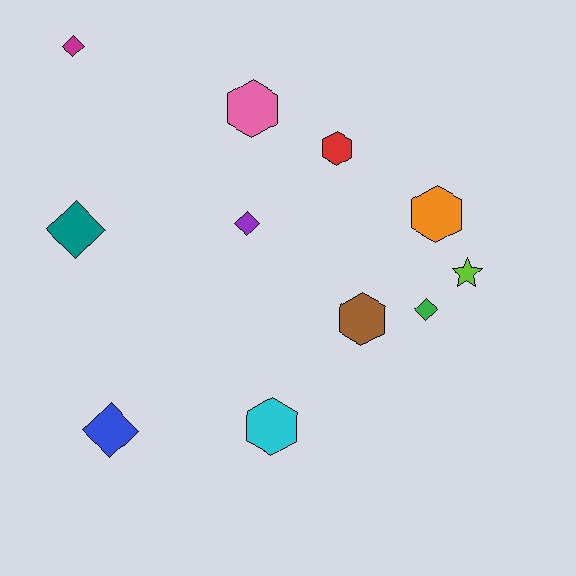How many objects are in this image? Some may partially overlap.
There are 11 objects.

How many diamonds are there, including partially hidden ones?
There are 5 diamonds.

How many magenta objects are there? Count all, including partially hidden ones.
There is 1 magenta object.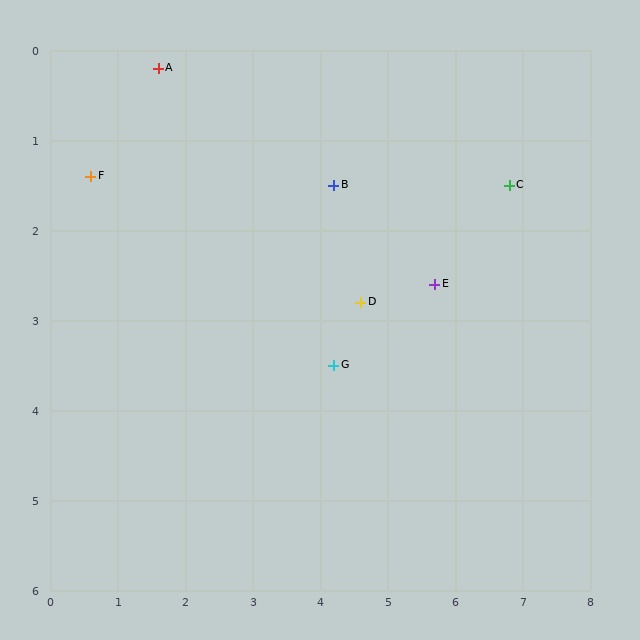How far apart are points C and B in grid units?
Points C and B are about 2.6 grid units apart.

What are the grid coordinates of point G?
Point G is at approximately (4.2, 3.5).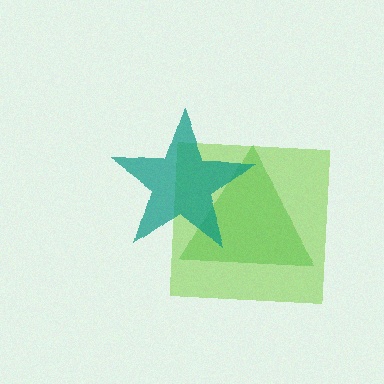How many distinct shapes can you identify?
There are 3 distinct shapes: a green triangle, a lime square, a teal star.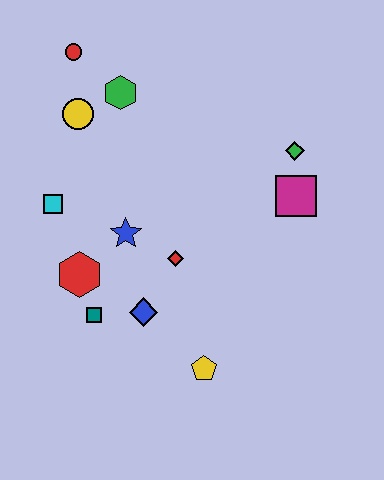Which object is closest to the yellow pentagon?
The blue diamond is closest to the yellow pentagon.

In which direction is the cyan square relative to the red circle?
The cyan square is below the red circle.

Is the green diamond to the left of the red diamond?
No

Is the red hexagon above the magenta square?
No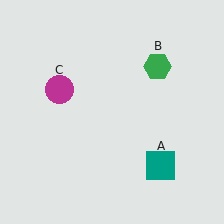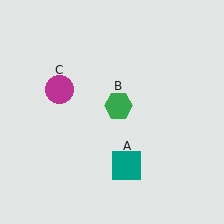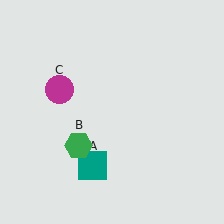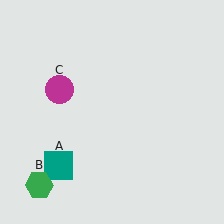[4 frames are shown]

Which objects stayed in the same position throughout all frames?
Magenta circle (object C) remained stationary.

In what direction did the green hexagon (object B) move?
The green hexagon (object B) moved down and to the left.